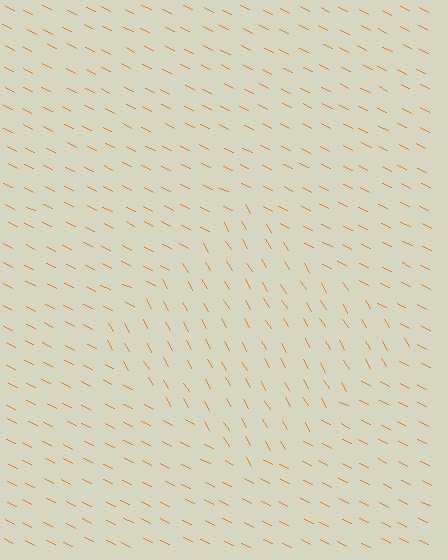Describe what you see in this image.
The image is filled with small orange line segments. A diamond region in the image has lines oriented differently from the surrounding lines, creating a visible texture boundary.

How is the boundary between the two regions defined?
The boundary is defined purely by a change in line orientation (approximately 33 degrees difference). All lines are the same color and thickness.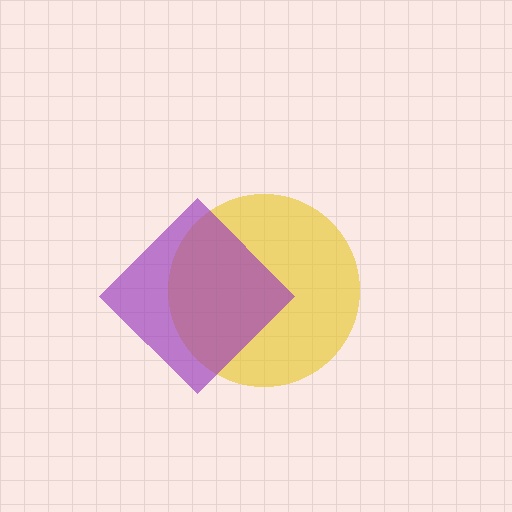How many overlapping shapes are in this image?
There are 2 overlapping shapes in the image.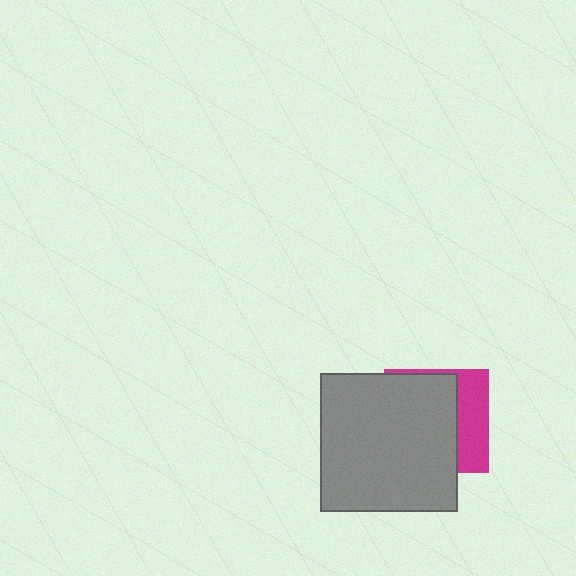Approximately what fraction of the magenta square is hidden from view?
Roughly 67% of the magenta square is hidden behind the gray square.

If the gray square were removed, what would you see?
You would see the complete magenta square.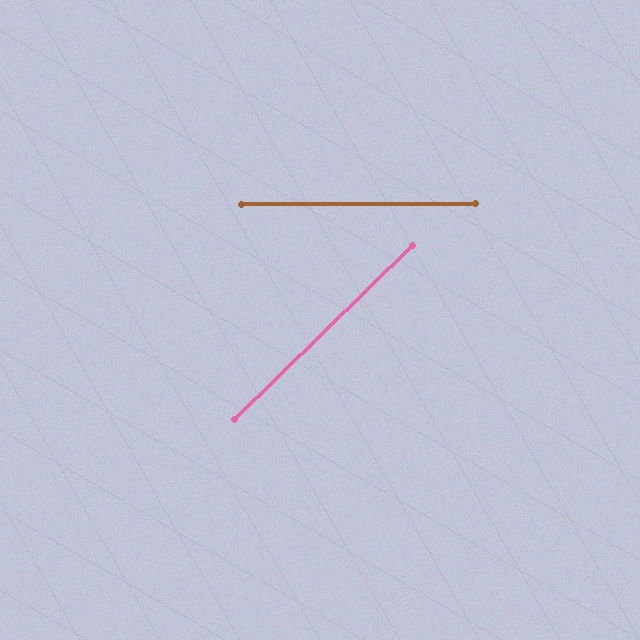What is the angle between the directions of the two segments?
Approximately 44 degrees.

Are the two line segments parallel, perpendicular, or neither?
Neither parallel nor perpendicular — they differ by about 44°.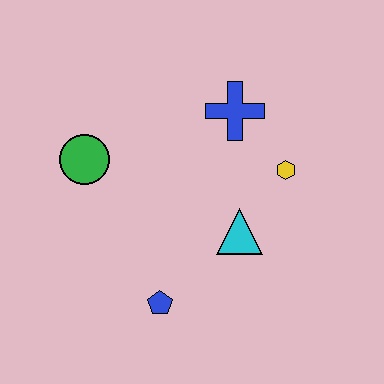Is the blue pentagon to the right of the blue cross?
No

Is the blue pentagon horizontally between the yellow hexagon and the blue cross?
No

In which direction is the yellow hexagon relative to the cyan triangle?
The yellow hexagon is above the cyan triangle.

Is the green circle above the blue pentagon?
Yes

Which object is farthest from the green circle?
The yellow hexagon is farthest from the green circle.